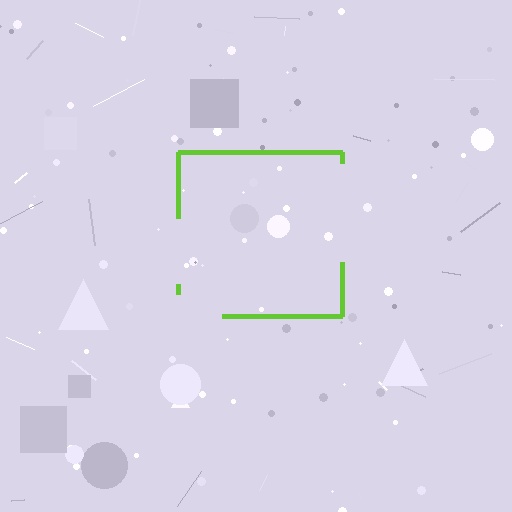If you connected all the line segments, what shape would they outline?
They would outline a square.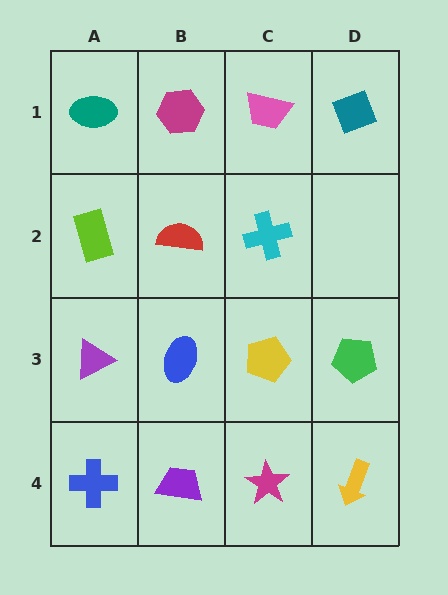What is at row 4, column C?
A magenta star.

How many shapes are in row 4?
4 shapes.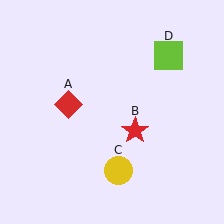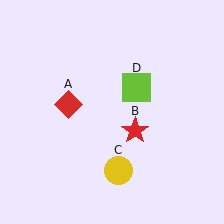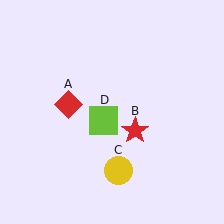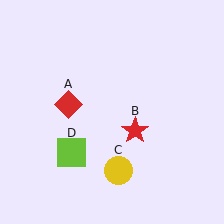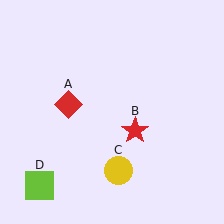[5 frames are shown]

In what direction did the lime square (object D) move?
The lime square (object D) moved down and to the left.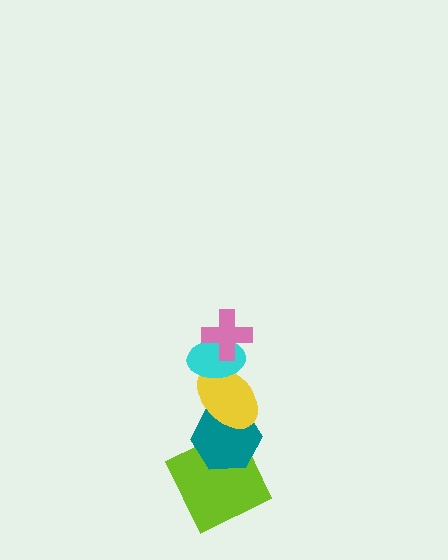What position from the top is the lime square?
The lime square is 5th from the top.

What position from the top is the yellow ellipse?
The yellow ellipse is 3rd from the top.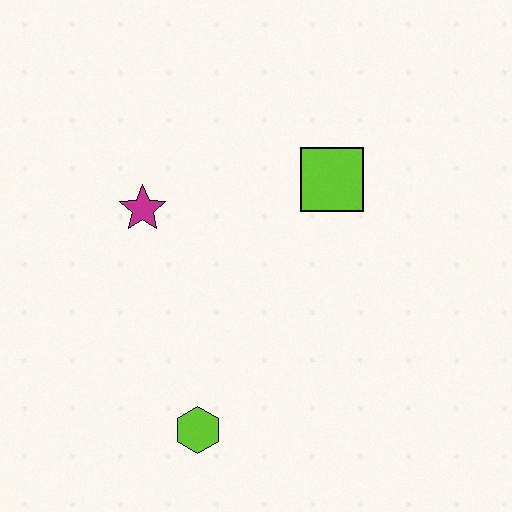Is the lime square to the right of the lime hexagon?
Yes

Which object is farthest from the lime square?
The lime hexagon is farthest from the lime square.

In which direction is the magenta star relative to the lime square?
The magenta star is to the left of the lime square.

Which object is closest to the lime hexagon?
The magenta star is closest to the lime hexagon.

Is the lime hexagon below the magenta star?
Yes